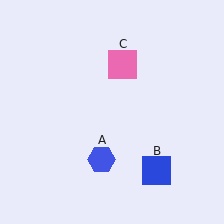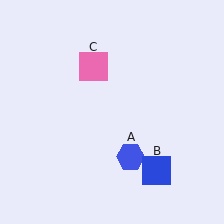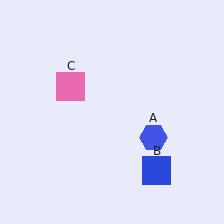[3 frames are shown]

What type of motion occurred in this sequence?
The blue hexagon (object A), pink square (object C) rotated counterclockwise around the center of the scene.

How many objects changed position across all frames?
2 objects changed position: blue hexagon (object A), pink square (object C).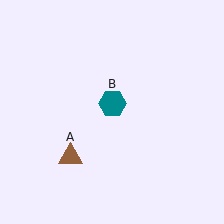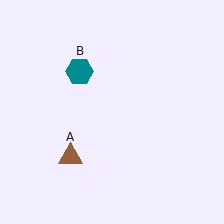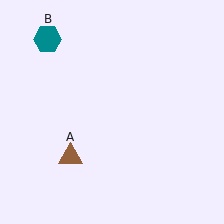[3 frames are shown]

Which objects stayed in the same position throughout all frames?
Brown triangle (object A) remained stationary.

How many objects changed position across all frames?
1 object changed position: teal hexagon (object B).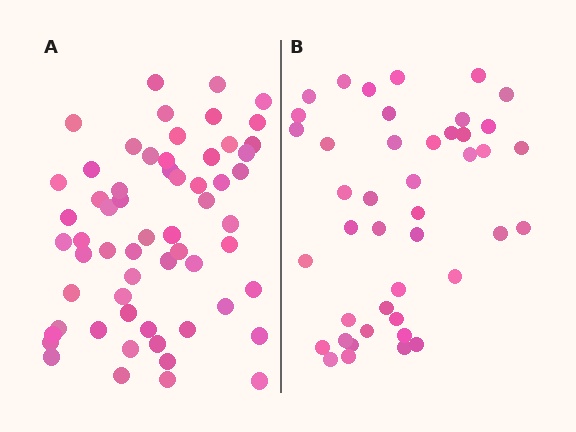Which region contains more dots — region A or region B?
Region A (the left region) has more dots.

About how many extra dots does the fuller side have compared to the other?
Region A has approximately 15 more dots than region B.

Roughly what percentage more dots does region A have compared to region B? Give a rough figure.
About 40% more.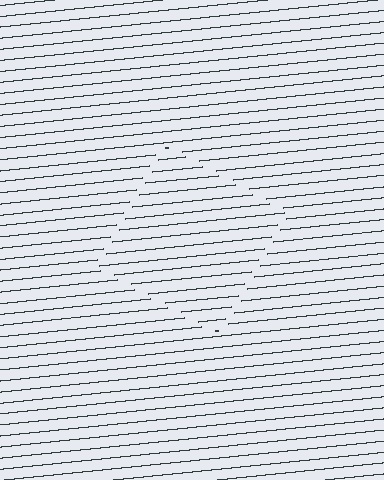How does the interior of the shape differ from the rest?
The interior of the shape contains the same grating, shifted by half a period — the contour is defined by the phase discontinuity where line-ends from the inner and outer gratings abut.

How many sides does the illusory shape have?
4 sides — the line-ends trace a square.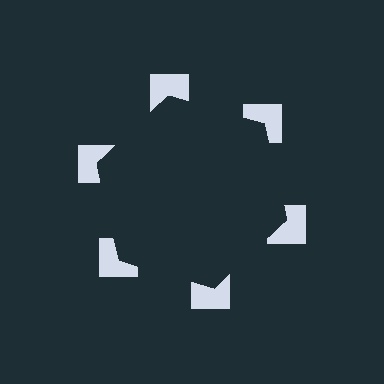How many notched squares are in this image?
There are 6 — one at each vertex of the illusory hexagon.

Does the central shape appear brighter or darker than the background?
It typically appears slightly darker than the background, even though no actual brightness change is drawn.